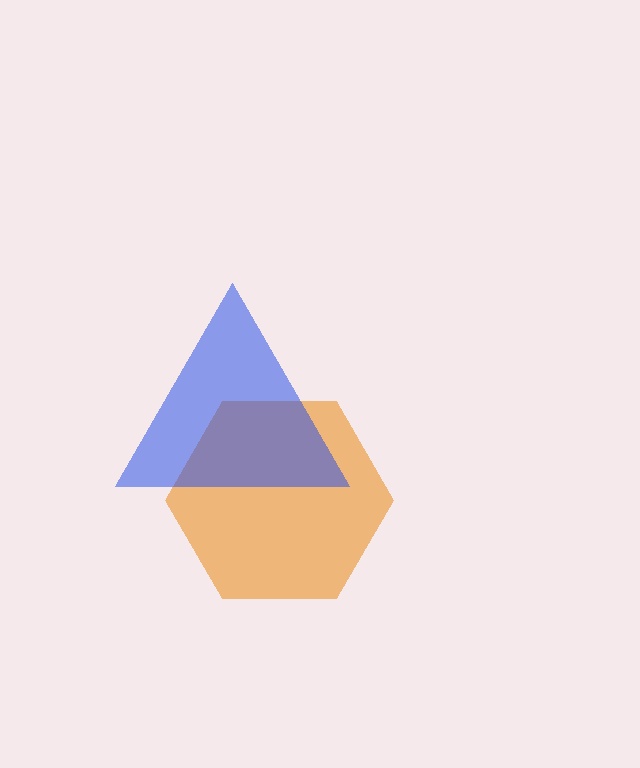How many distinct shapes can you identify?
There are 2 distinct shapes: an orange hexagon, a blue triangle.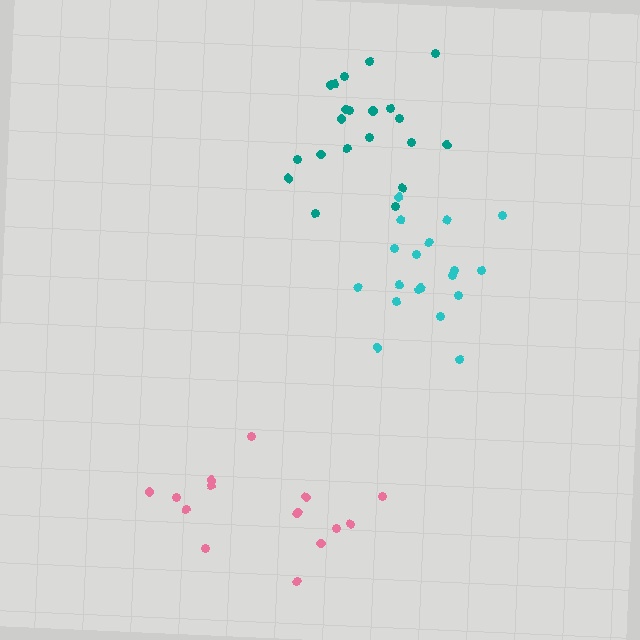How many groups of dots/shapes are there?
There are 3 groups.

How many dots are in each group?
Group 1: 21 dots, Group 2: 15 dots, Group 3: 19 dots (55 total).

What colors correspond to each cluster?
The clusters are colored: teal, pink, cyan.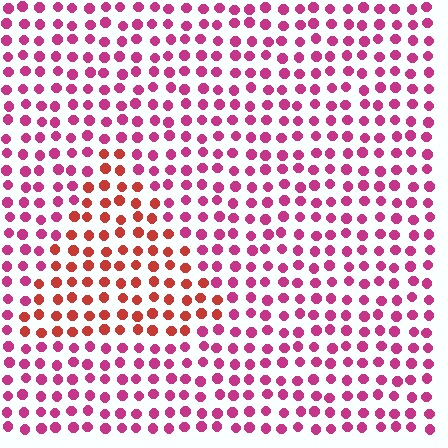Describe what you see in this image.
The image is filled with small magenta elements in a uniform arrangement. A triangle-shaped region is visible where the elements are tinted to a slightly different hue, forming a subtle color boundary.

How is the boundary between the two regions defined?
The boundary is defined purely by a slight shift in hue (about 37 degrees). Spacing, size, and orientation are identical on both sides.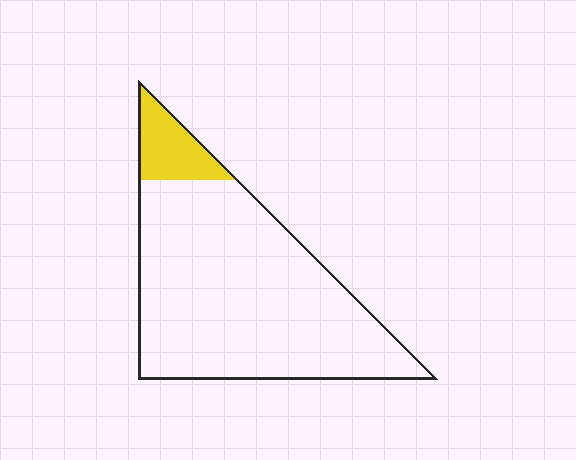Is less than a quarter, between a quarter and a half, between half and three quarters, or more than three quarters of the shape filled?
Less than a quarter.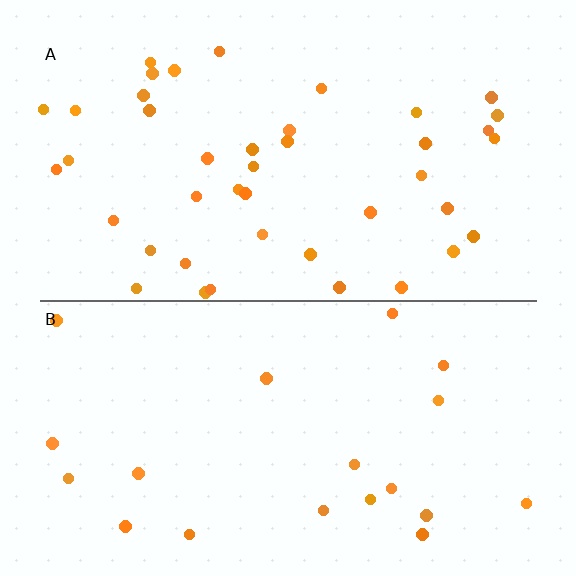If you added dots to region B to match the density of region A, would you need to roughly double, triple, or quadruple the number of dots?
Approximately double.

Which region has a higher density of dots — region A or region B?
A (the top).